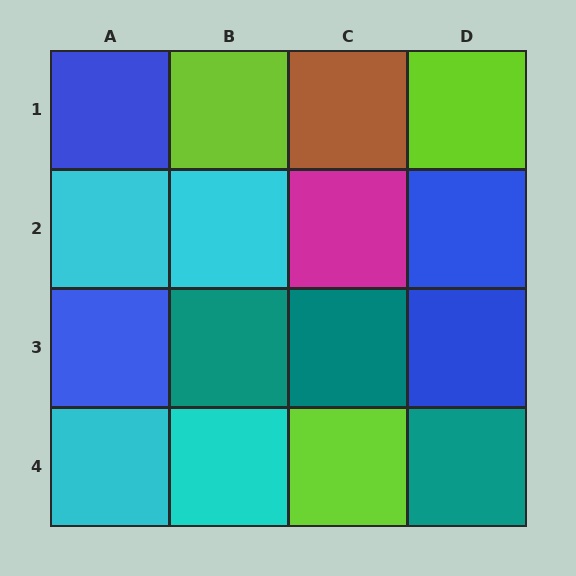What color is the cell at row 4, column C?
Lime.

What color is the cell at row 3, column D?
Blue.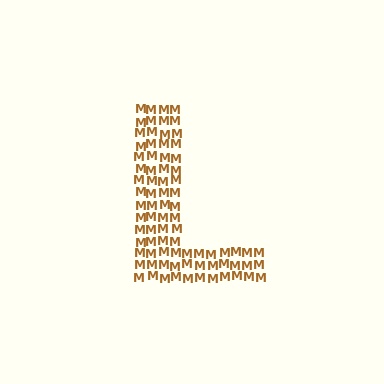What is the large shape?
The large shape is the letter L.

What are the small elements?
The small elements are letter M's.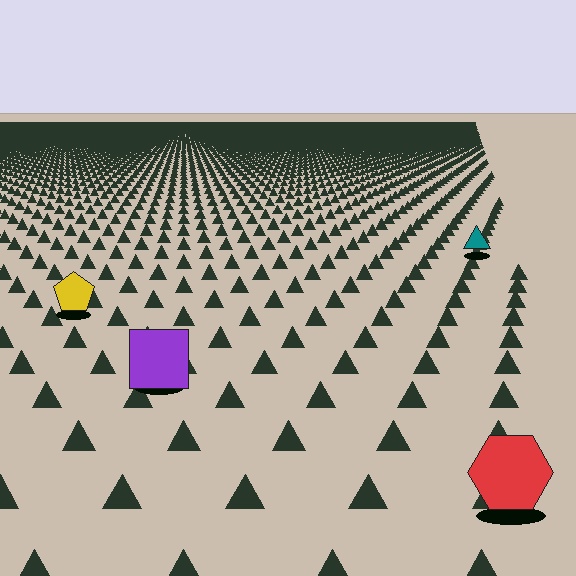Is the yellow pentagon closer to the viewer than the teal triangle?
Yes. The yellow pentagon is closer — you can tell from the texture gradient: the ground texture is coarser near it.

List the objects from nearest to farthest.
From nearest to farthest: the red hexagon, the purple square, the yellow pentagon, the teal triangle.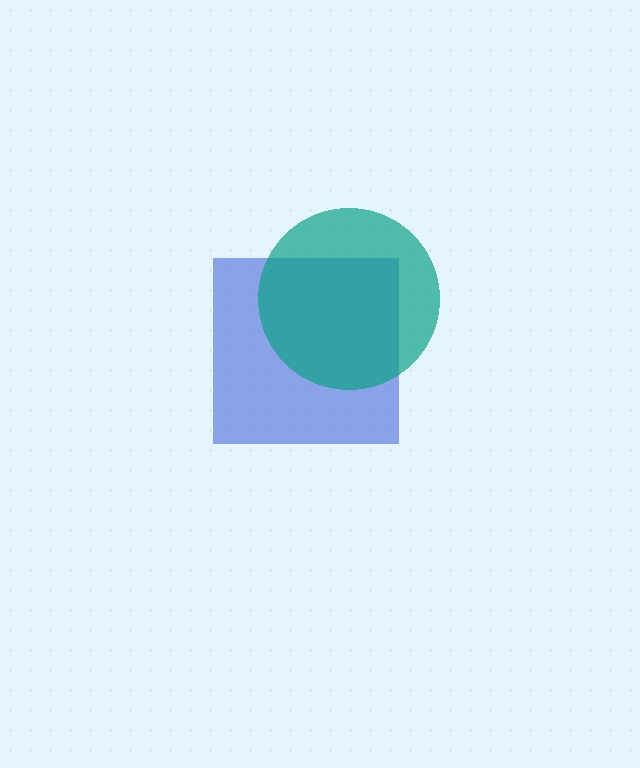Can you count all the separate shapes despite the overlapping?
Yes, there are 2 separate shapes.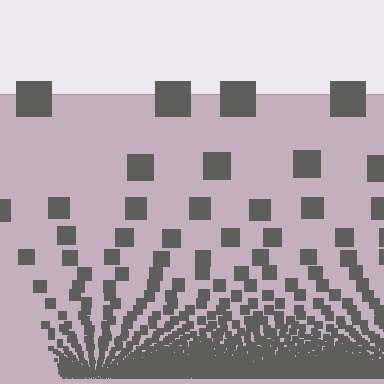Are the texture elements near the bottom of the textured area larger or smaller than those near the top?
Smaller. The gradient is inverted — elements near the bottom are smaller and denser.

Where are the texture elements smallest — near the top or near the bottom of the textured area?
Near the bottom.